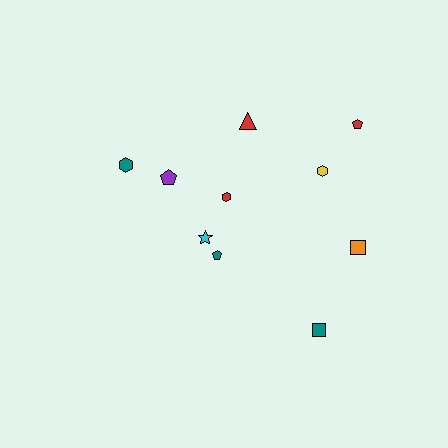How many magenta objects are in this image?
There are no magenta objects.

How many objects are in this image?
There are 10 objects.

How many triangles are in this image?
There is 1 triangle.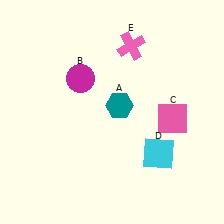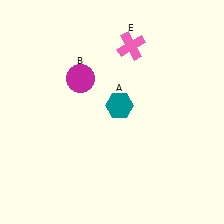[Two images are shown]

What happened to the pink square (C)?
The pink square (C) was removed in Image 2. It was in the bottom-right area of Image 1.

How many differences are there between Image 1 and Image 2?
There are 2 differences between the two images.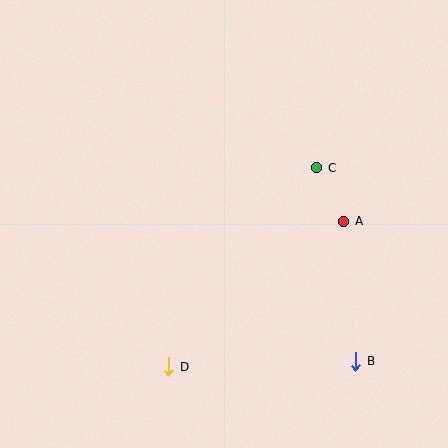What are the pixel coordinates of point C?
Point C is at (317, 168).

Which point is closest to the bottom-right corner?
Point B is closest to the bottom-right corner.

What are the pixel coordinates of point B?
Point B is at (356, 361).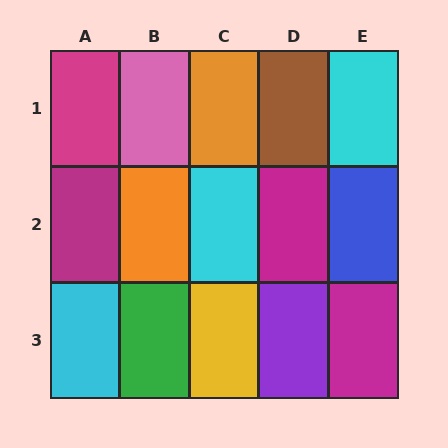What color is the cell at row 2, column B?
Orange.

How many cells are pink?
1 cell is pink.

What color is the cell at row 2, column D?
Magenta.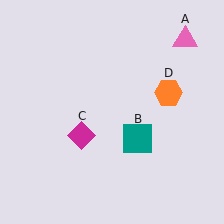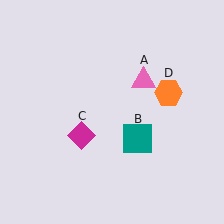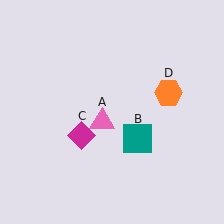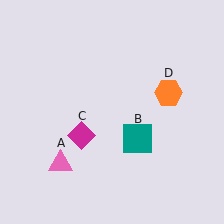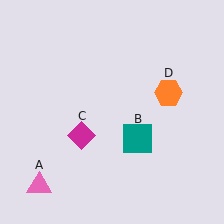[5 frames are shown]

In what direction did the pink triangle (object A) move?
The pink triangle (object A) moved down and to the left.